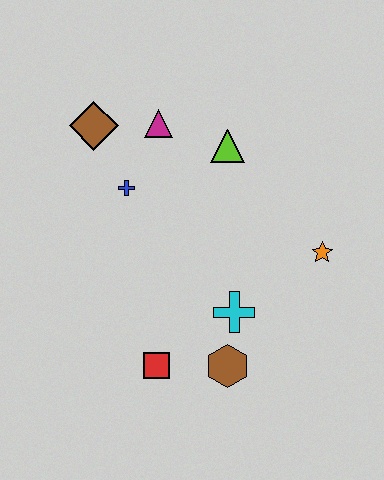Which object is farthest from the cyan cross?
The brown diamond is farthest from the cyan cross.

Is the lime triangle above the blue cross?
Yes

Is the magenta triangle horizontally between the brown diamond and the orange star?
Yes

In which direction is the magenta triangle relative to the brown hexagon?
The magenta triangle is above the brown hexagon.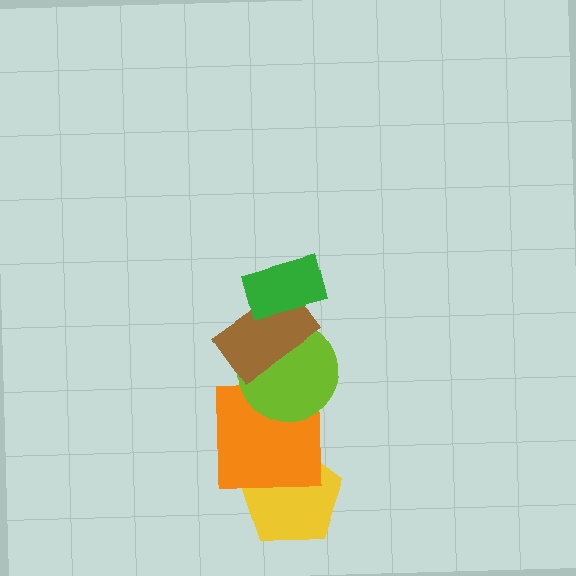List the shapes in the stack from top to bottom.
From top to bottom: the green rectangle, the brown rectangle, the lime circle, the orange square, the yellow pentagon.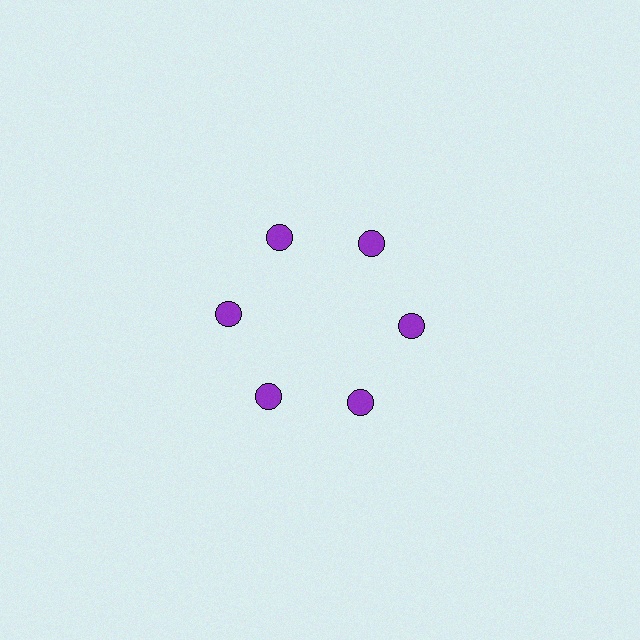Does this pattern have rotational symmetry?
Yes, this pattern has 6-fold rotational symmetry. It looks the same after rotating 60 degrees around the center.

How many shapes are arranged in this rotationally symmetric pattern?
There are 6 shapes, arranged in 6 groups of 1.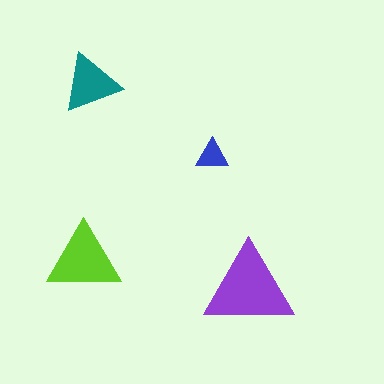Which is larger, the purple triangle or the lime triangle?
The purple one.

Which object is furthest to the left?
The lime triangle is leftmost.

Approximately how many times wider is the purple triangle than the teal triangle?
About 1.5 times wider.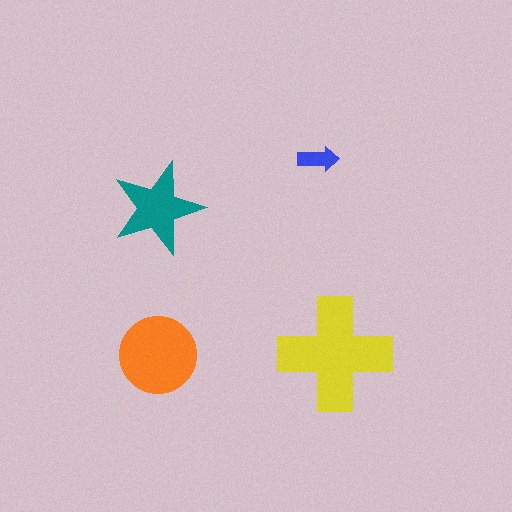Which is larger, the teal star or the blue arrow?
The teal star.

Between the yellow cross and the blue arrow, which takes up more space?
The yellow cross.